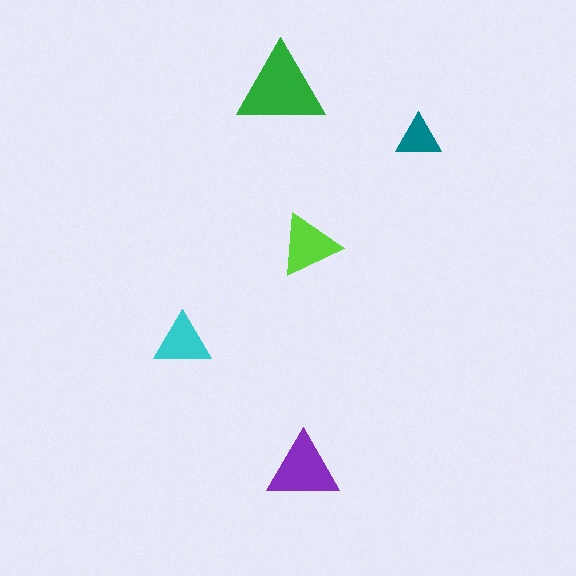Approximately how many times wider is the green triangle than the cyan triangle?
About 1.5 times wider.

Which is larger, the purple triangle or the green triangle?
The green one.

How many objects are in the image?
There are 5 objects in the image.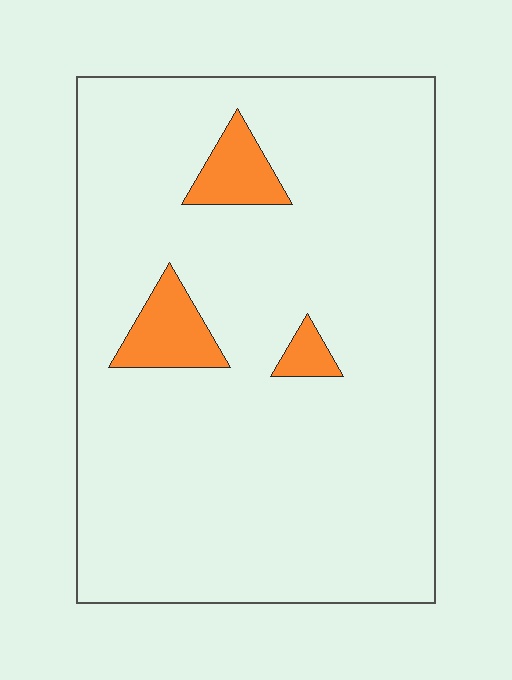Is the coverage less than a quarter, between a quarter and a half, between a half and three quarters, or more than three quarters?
Less than a quarter.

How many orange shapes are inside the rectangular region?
3.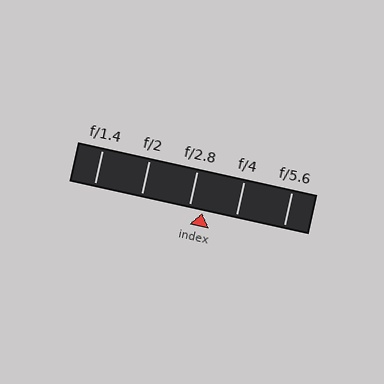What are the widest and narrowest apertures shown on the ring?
The widest aperture shown is f/1.4 and the narrowest is f/5.6.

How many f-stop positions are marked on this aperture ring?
There are 5 f-stop positions marked.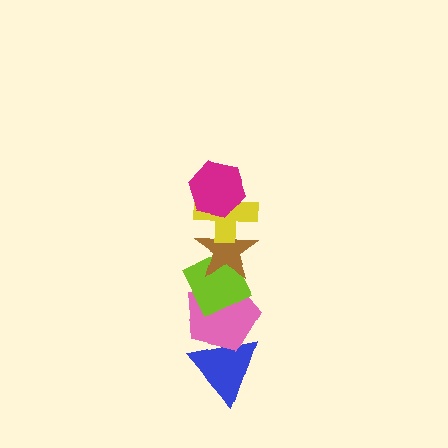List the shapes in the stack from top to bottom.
From top to bottom: the magenta hexagon, the yellow cross, the brown star, the lime diamond, the pink pentagon, the blue triangle.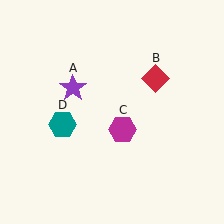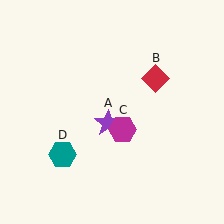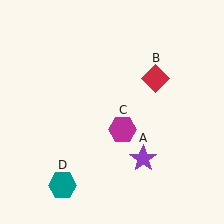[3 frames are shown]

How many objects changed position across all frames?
2 objects changed position: purple star (object A), teal hexagon (object D).